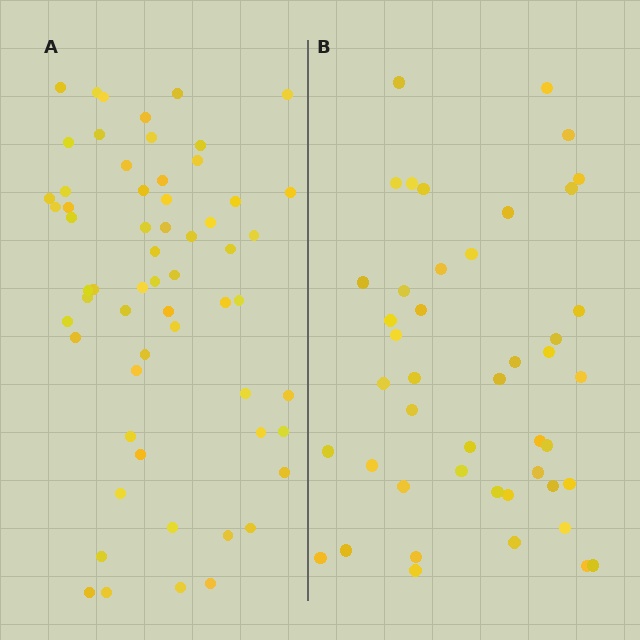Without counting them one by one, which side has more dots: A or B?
Region A (the left region) has more dots.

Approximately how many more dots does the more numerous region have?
Region A has approximately 15 more dots than region B.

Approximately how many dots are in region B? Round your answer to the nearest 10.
About 40 dots. (The exact count is 45, which rounds to 40.)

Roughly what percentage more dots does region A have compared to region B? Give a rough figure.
About 35% more.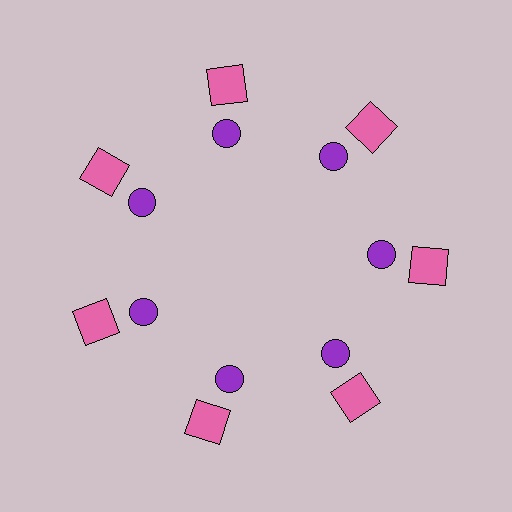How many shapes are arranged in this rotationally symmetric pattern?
There are 14 shapes, arranged in 7 groups of 2.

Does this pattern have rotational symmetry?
Yes, this pattern has 7-fold rotational symmetry. It looks the same after rotating 51 degrees around the center.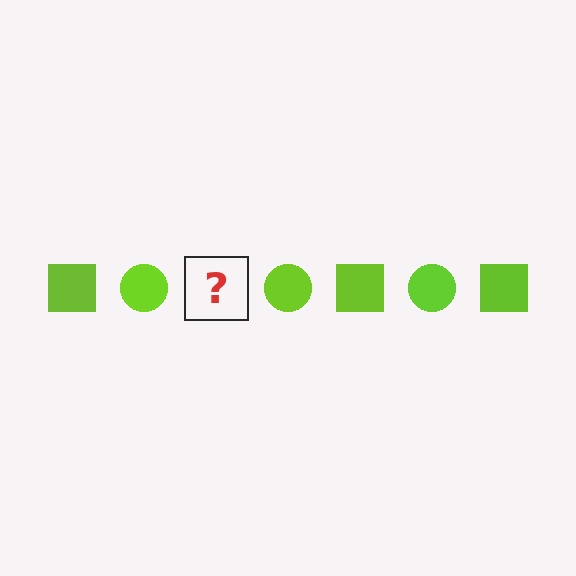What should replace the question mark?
The question mark should be replaced with a lime square.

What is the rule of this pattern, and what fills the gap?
The rule is that the pattern cycles through square, circle shapes in lime. The gap should be filled with a lime square.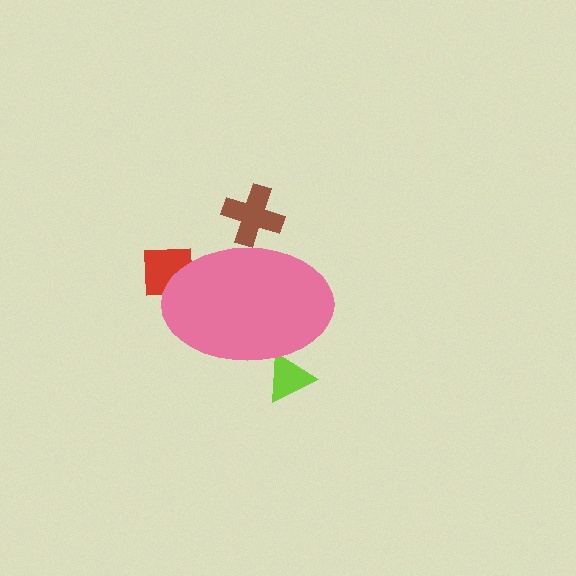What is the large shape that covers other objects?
A pink ellipse.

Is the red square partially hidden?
Yes, the red square is partially hidden behind the pink ellipse.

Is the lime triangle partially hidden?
Yes, the lime triangle is partially hidden behind the pink ellipse.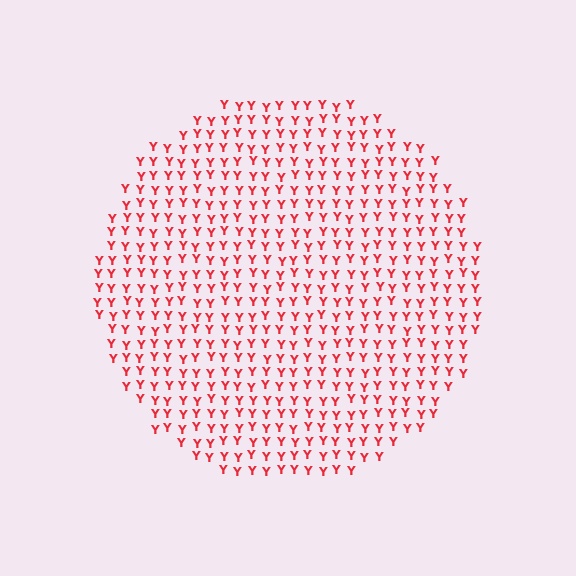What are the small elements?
The small elements are letter Y's.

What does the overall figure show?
The overall figure shows a circle.